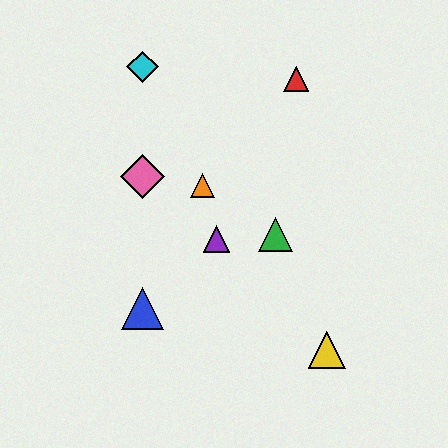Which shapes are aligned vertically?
The blue triangle, the cyan diamond, the pink diamond are aligned vertically.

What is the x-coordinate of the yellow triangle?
The yellow triangle is at x≈327.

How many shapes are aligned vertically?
3 shapes (the blue triangle, the cyan diamond, the pink diamond) are aligned vertically.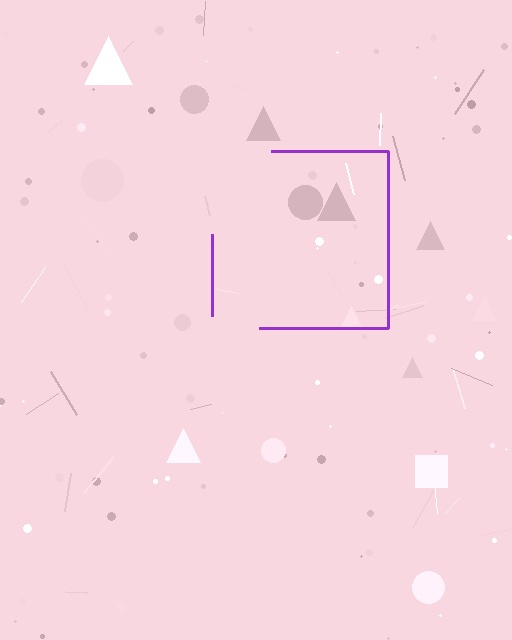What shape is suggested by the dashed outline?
The dashed outline suggests a square.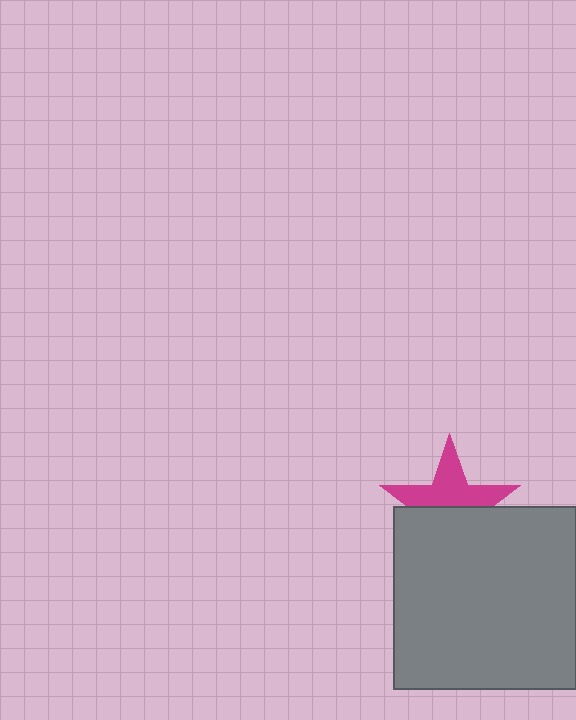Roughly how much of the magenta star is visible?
About half of it is visible (roughly 50%).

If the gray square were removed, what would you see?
You would see the complete magenta star.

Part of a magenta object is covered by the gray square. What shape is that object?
It is a star.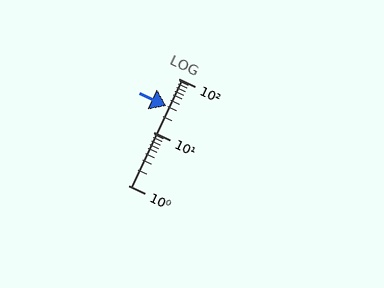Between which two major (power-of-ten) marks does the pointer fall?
The pointer is between 10 and 100.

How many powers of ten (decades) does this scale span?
The scale spans 2 decades, from 1 to 100.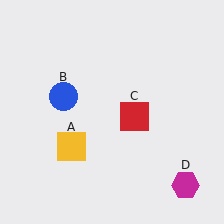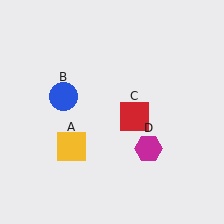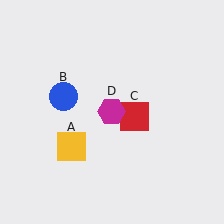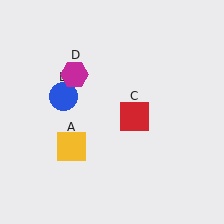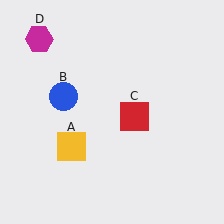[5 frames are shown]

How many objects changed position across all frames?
1 object changed position: magenta hexagon (object D).